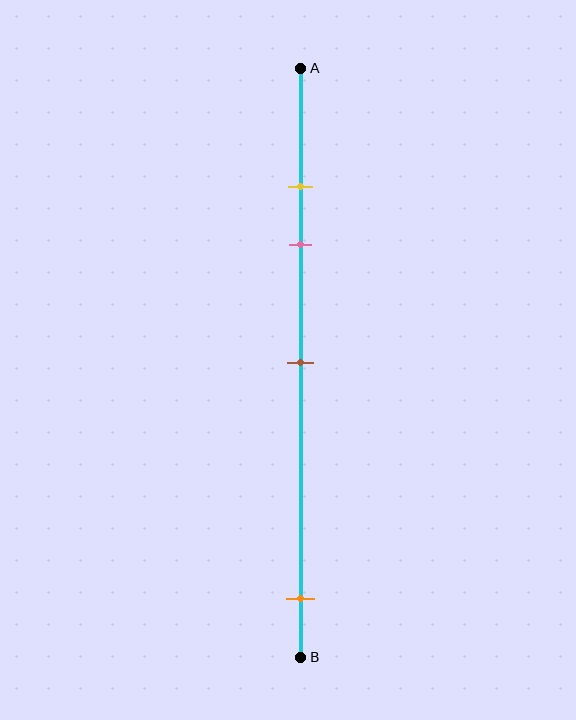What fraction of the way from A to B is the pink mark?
The pink mark is approximately 30% (0.3) of the way from A to B.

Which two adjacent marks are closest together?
The yellow and pink marks are the closest adjacent pair.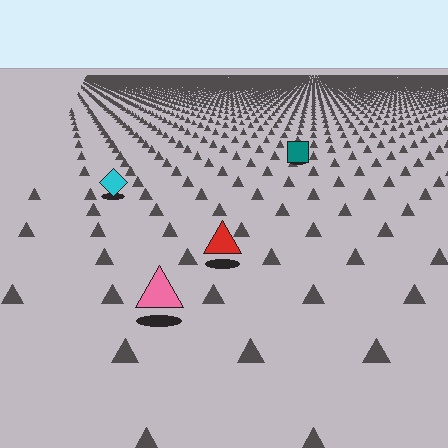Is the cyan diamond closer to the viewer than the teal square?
Yes. The cyan diamond is closer — you can tell from the texture gradient: the ground texture is coarser near it.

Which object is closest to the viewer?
The pink triangle is closest. The texture marks near it are larger and more spread out.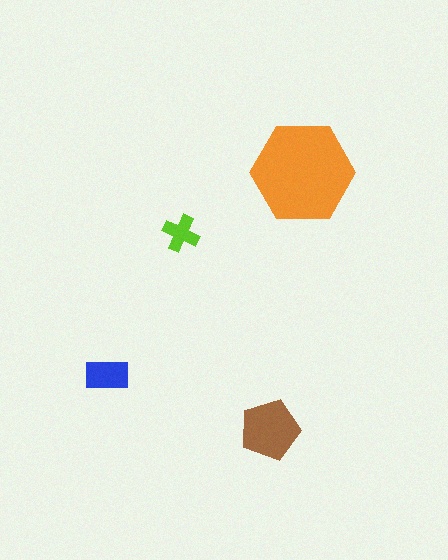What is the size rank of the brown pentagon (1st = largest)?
2nd.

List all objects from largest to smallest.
The orange hexagon, the brown pentagon, the blue rectangle, the lime cross.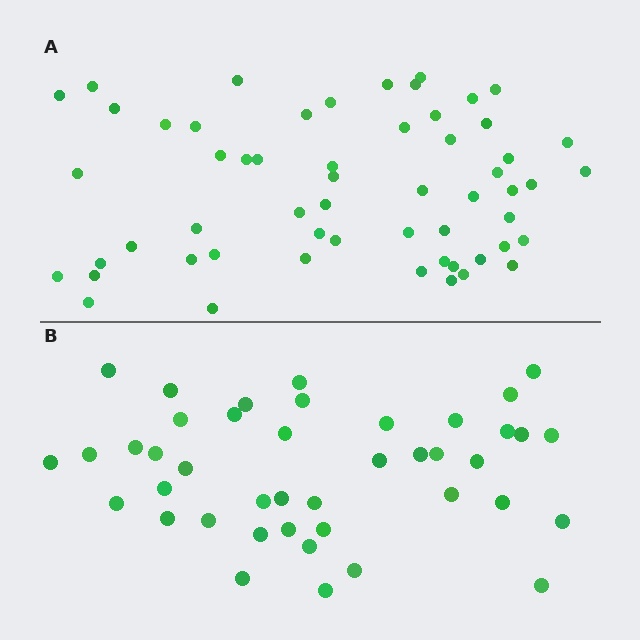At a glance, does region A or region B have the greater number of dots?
Region A (the top region) has more dots.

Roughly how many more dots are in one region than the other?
Region A has approximately 15 more dots than region B.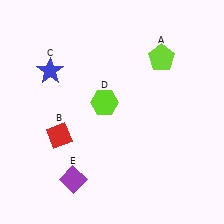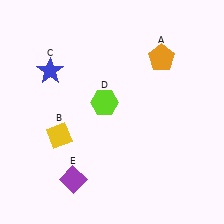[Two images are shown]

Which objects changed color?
A changed from lime to orange. B changed from red to yellow.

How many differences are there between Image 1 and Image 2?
There are 2 differences between the two images.